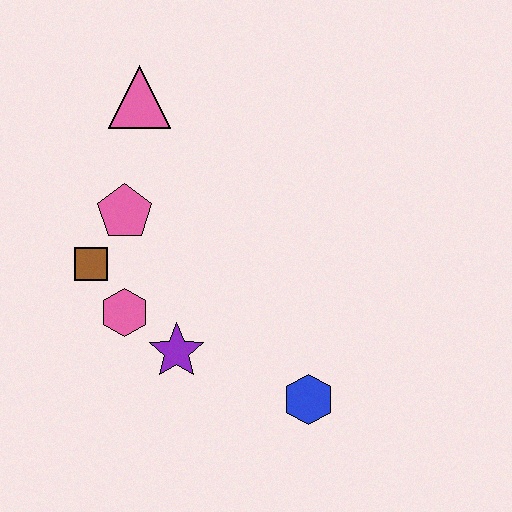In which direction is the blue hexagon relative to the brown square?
The blue hexagon is to the right of the brown square.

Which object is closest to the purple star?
The pink hexagon is closest to the purple star.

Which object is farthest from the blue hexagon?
The pink triangle is farthest from the blue hexagon.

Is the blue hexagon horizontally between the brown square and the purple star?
No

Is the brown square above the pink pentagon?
No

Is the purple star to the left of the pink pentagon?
No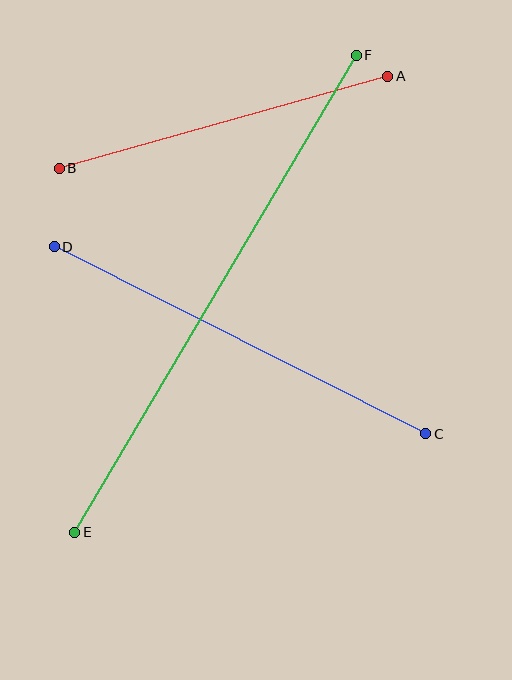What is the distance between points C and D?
The distance is approximately 416 pixels.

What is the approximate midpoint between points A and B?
The midpoint is at approximately (223, 122) pixels.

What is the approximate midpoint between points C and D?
The midpoint is at approximately (240, 340) pixels.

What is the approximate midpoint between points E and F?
The midpoint is at approximately (215, 294) pixels.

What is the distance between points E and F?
The distance is approximately 554 pixels.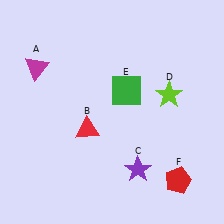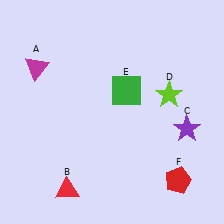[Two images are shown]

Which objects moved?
The objects that moved are: the red triangle (B), the purple star (C).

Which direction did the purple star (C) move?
The purple star (C) moved right.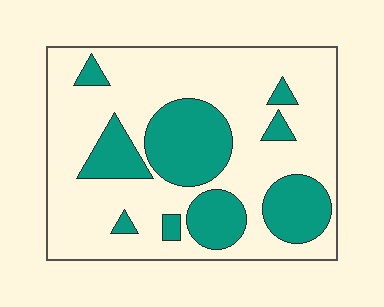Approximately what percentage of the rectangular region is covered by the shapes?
Approximately 30%.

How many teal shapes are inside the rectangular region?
9.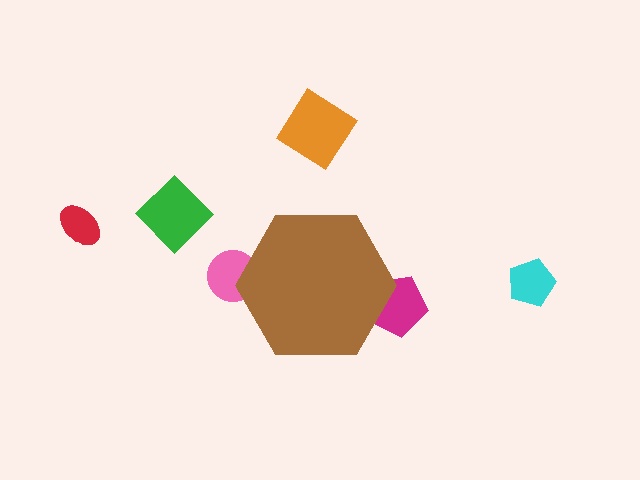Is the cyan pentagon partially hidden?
No, the cyan pentagon is fully visible.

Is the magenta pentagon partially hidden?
Yes, the magenta pentagon is partially hidden behind the brown hexagon.